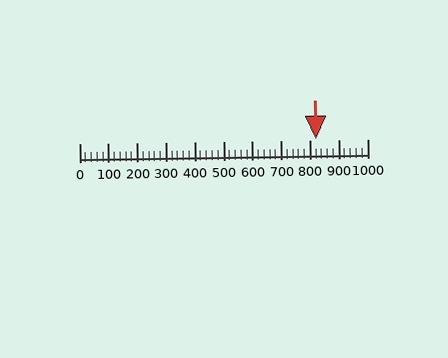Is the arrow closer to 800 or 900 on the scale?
The arrow is closer to 800.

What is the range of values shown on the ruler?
The ruler shows values from 0 to 1000.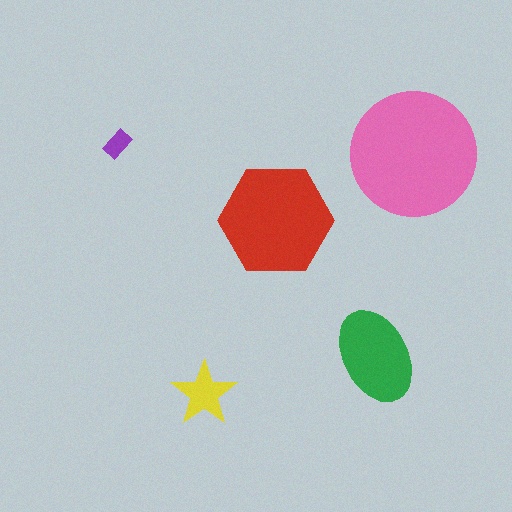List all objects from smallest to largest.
The purple rectangle, the yellow star, the green ellipse, the red hexagon, the pink circle.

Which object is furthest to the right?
The pink circle is rightmost.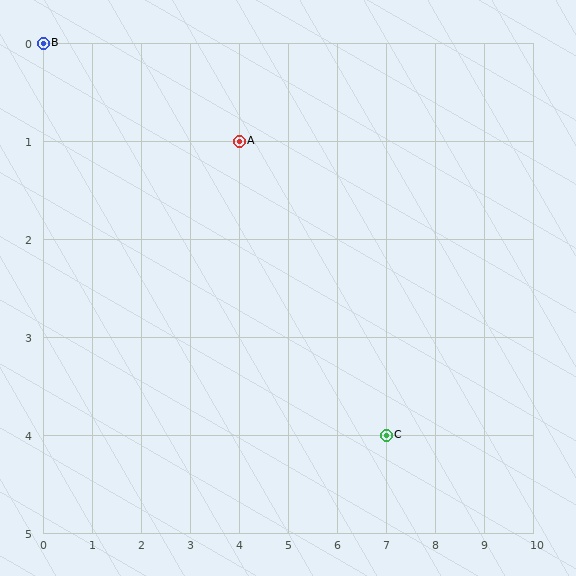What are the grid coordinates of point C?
Point C is at grid coordinates (7, 4).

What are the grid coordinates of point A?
Point A is at grid coordinates (4, 1).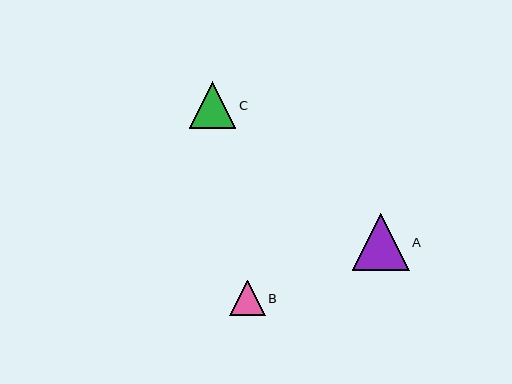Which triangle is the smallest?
Triangle B is the smallest with a size of approximately 35 pixels.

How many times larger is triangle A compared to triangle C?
Triangle A is approximately 1.2 times the size of triangle C.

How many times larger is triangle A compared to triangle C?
Triangle A is approximately 1.2 times the size of triangle C.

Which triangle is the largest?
Triangle A is the largest with a size of approximately 57 pixels.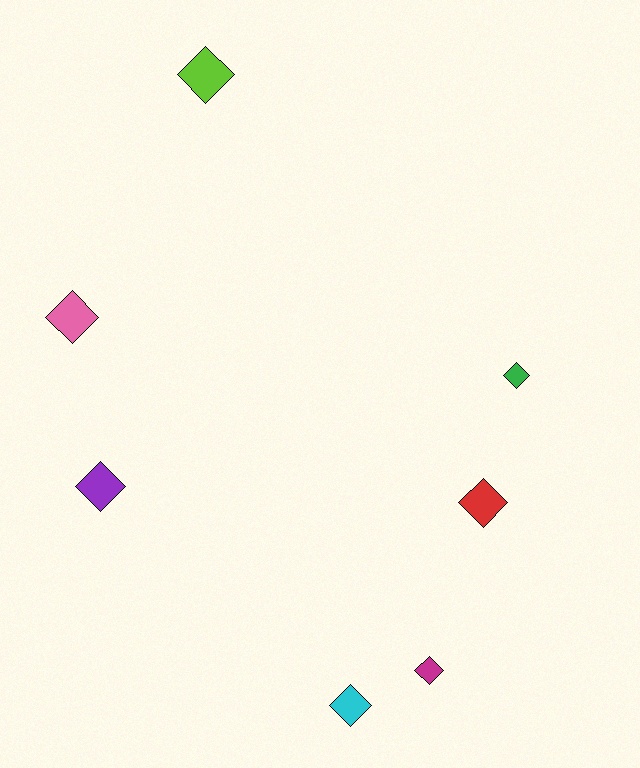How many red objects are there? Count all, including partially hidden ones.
There is 1 red object.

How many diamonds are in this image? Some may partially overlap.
There are 7 diamonds.